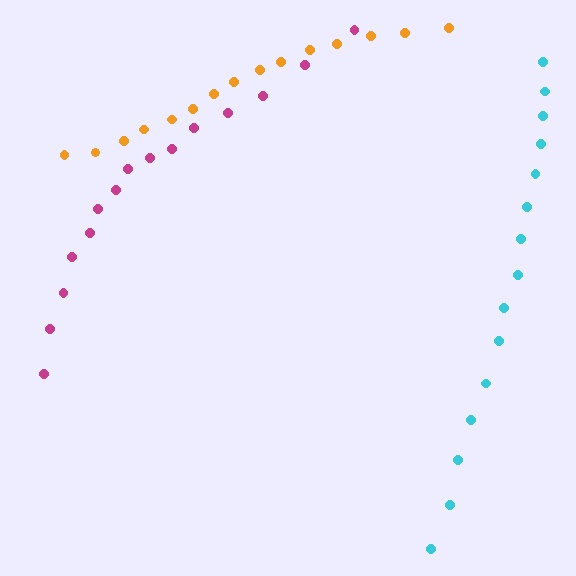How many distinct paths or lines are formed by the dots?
There are 3 distinct paths.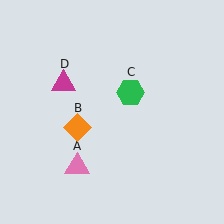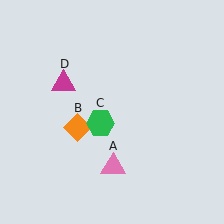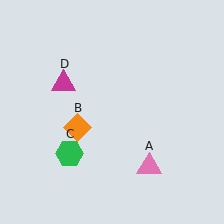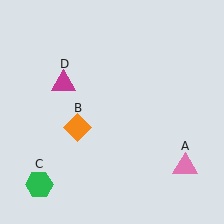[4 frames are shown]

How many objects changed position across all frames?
2 objects changed position: pink triangle (object A), green hexagon (object C).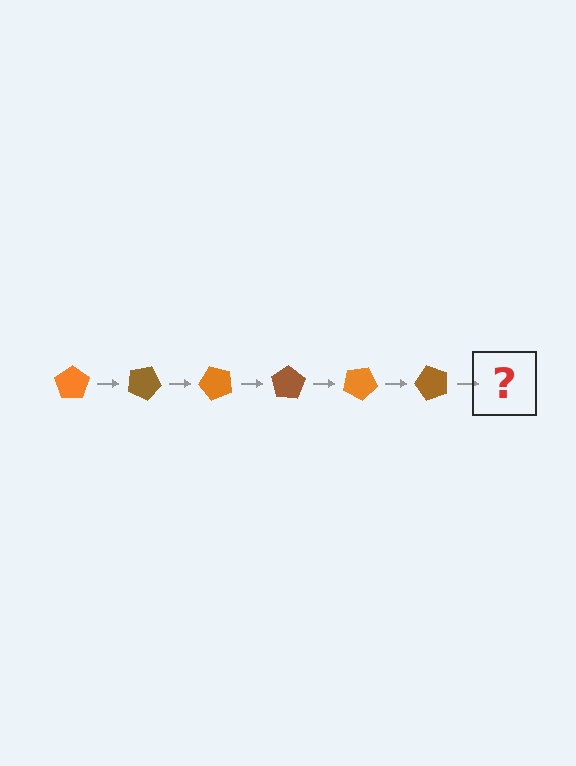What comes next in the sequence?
The next element should be an orange pentagon, rotated 150 degrees from the start.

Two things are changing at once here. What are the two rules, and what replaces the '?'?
The two rules are that it rotates 25 degrees each step and the color cycles through orange and brown. The '?' should be an orange pentagon, rotated 150 degrees from the start.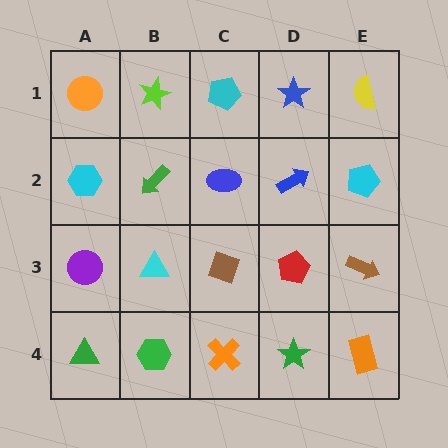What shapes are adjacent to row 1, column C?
A blue ellipse (row 2, column C), a lime star (row 1, column B), a blue star (row 1, column D).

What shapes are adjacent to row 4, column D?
A red pentagon (row 3, column D), an orange cross (row 4, column C), an orange rectangle (row 4, column E).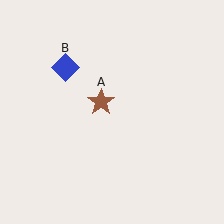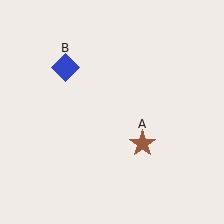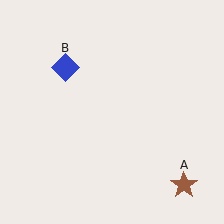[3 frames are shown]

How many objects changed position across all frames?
1 object changed position: brown star (object A).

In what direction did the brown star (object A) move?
The brown star (object A) moved down and to the right.